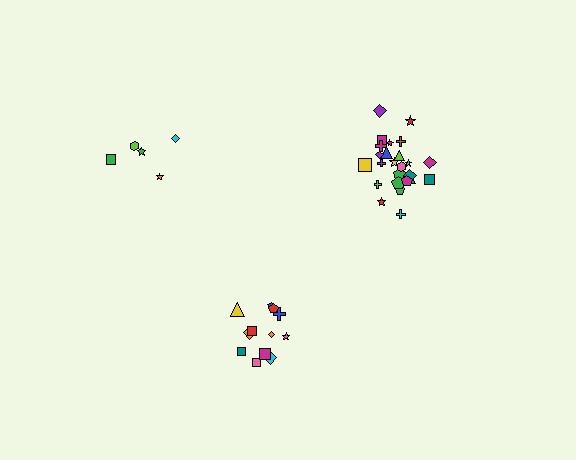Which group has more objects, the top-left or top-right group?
The top-right group.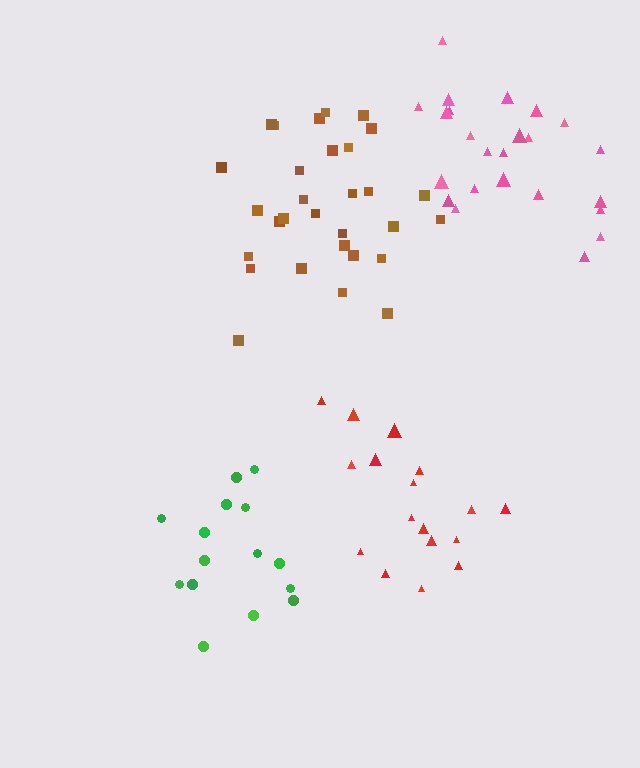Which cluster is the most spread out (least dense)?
Red.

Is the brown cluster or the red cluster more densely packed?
Brown.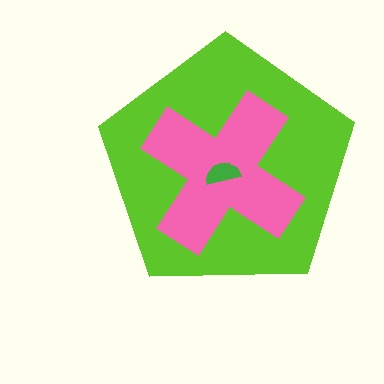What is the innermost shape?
The green semicircle.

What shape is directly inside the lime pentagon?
The pink cross.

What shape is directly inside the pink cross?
The green semicircle.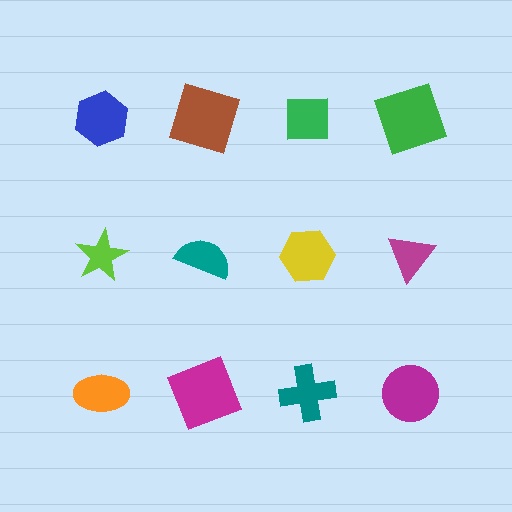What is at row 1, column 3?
A green square.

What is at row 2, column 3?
A yellow hexagon.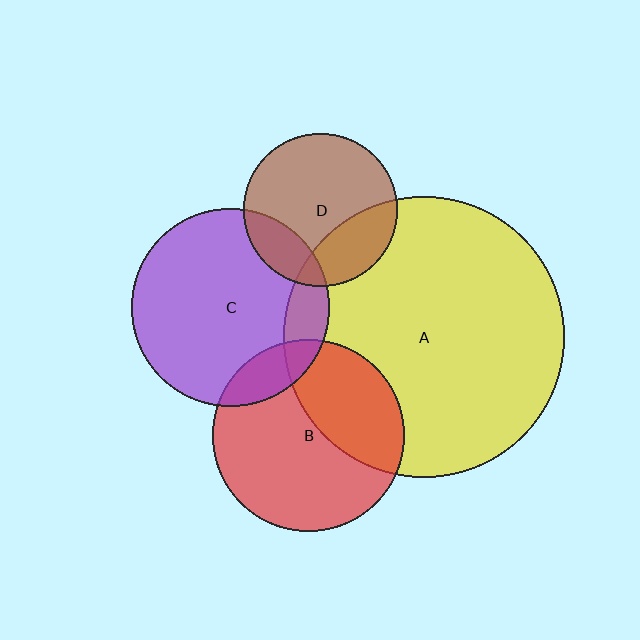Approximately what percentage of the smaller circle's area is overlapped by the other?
Approximately 20%.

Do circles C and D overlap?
Yes.